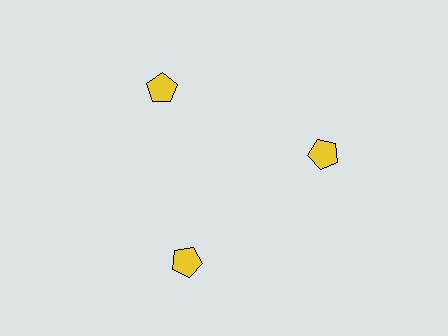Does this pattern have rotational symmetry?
Yes, this pattern has 3-fold rotational symmetry. It looks the same after rotating 120 degrees around the center.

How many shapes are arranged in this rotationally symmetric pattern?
There are 3 shapes, arranged in 3 groups of 1.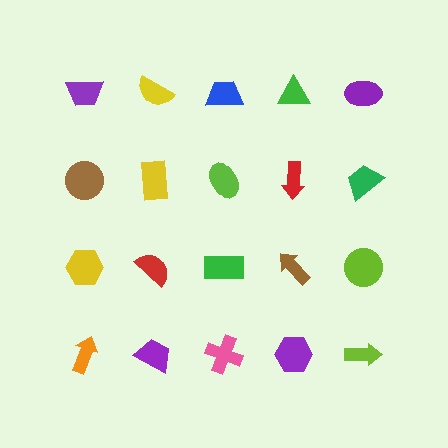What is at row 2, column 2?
A yellow rectangle.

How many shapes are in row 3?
5 shapes.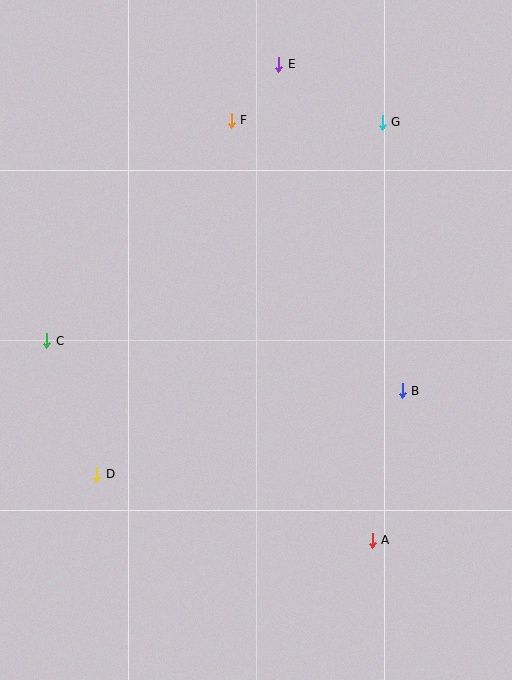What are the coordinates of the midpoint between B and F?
The midpoint between B and F is at (317, 255).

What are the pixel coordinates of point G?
Point G is at (382, 122).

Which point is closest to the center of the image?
Point B at (402, 391) is closest to the center.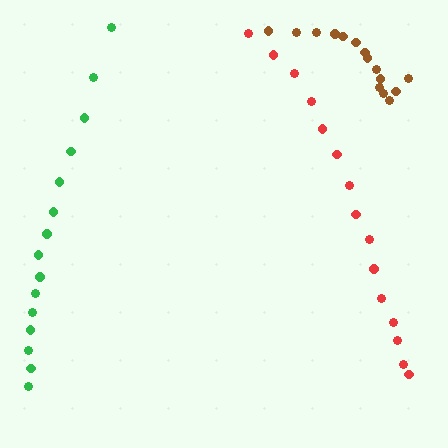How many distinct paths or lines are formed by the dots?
There are 3 distinct paths.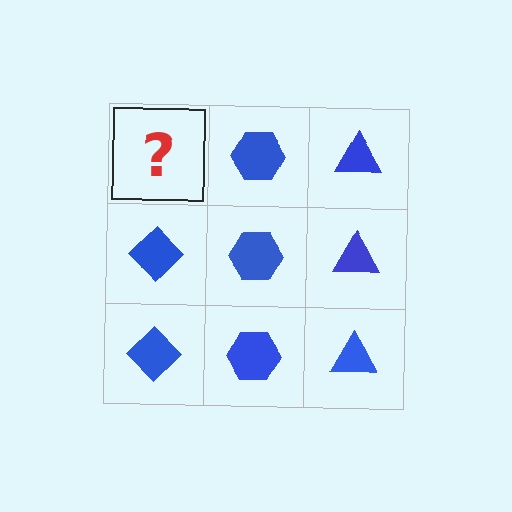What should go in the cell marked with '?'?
The missing cell should contain a blue diamond.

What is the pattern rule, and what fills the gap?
The rule is that each column has a consistent shape. The gap should be filled with a blue diamond.